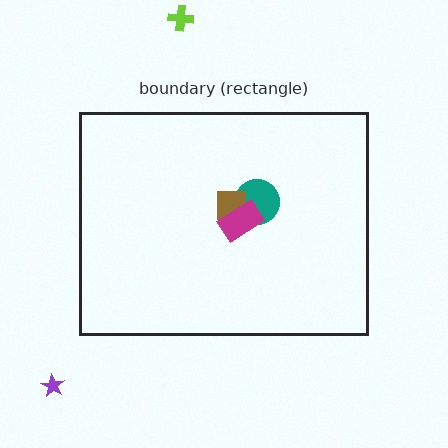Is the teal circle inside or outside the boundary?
Inside.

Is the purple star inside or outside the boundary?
Outside.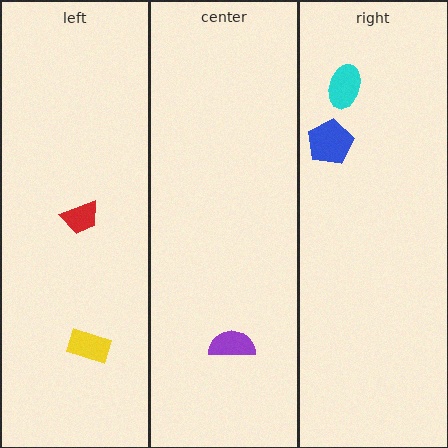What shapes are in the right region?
The cyan ellipse, the blue pentagon.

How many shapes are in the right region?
2.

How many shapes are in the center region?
1.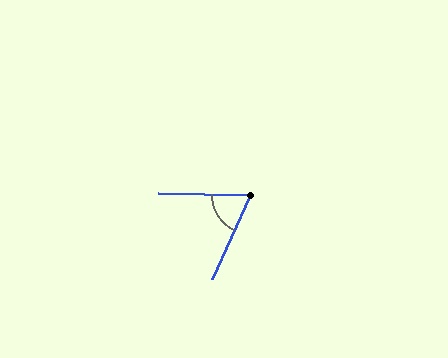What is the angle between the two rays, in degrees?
Approximately 67 degrees.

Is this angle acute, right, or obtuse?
It is acute.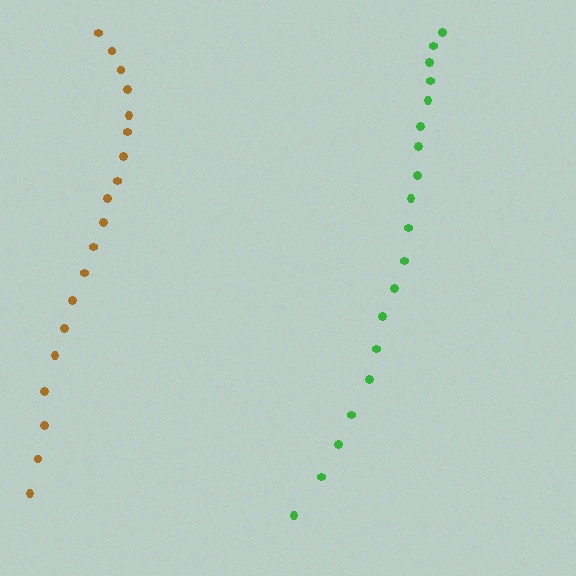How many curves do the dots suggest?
There are 2 distinct paths.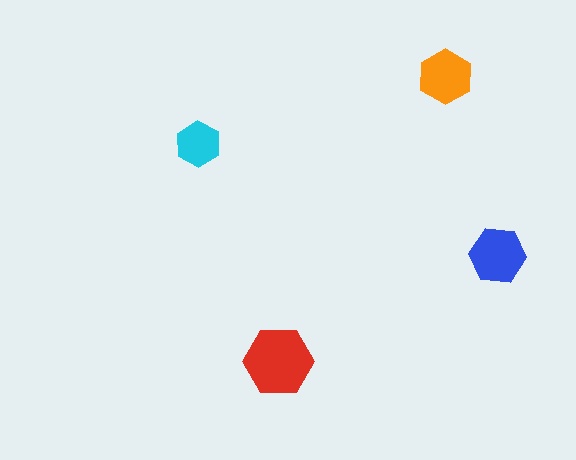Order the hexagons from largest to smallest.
the red one, the blue one, the orange one, the cyan one.